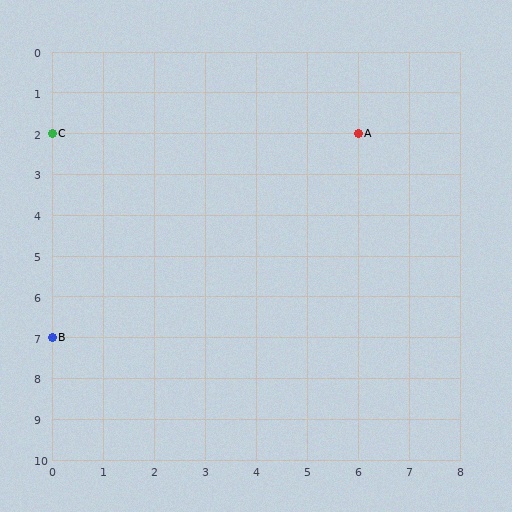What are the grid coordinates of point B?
Point B is at grid coordinates (0, 7).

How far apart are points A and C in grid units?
Points A and C are 6 columns apart.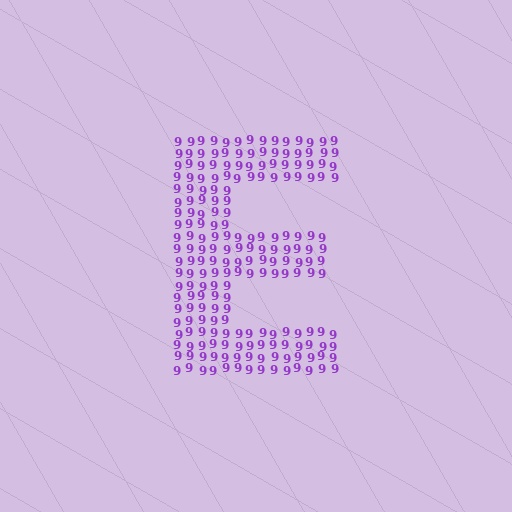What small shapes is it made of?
It is made of small digit 9's.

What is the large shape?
The large shape is the letter E.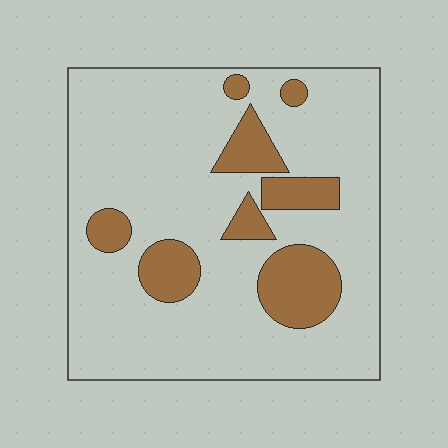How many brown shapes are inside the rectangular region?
8.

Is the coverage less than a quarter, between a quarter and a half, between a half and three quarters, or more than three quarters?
Less than a quarter.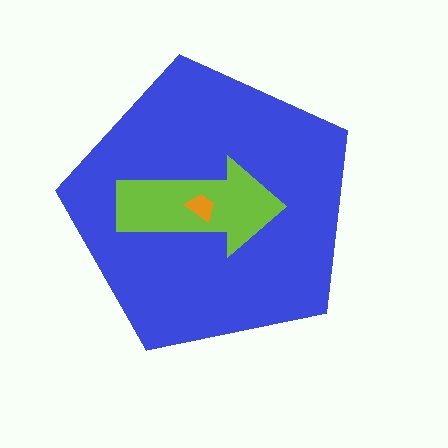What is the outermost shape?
The blue pentagon.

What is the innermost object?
The orange trapezoid.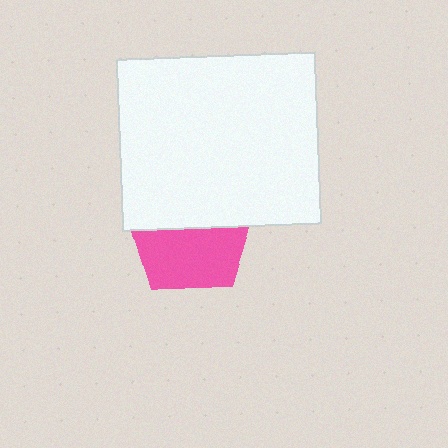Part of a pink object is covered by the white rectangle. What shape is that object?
It is a pentagon.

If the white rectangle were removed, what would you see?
You would see the complete pink pentagon.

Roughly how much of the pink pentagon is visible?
About half of it is visible (roughly 53%).